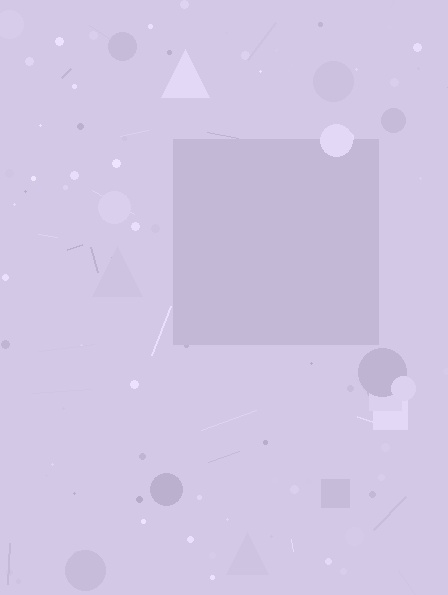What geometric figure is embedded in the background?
A square is embedded in the background.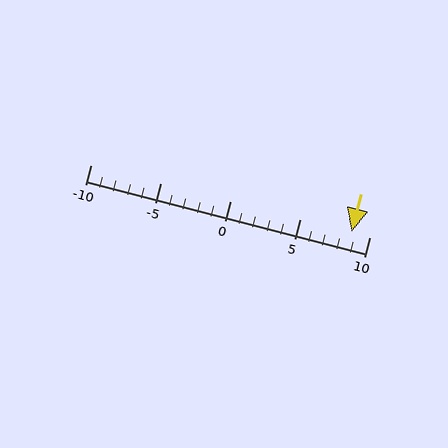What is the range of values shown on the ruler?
The ruler shows values from -10 to 10.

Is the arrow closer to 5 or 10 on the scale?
The arrow is closer to 10.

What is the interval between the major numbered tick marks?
The major tick marks are spaced 5 units apart.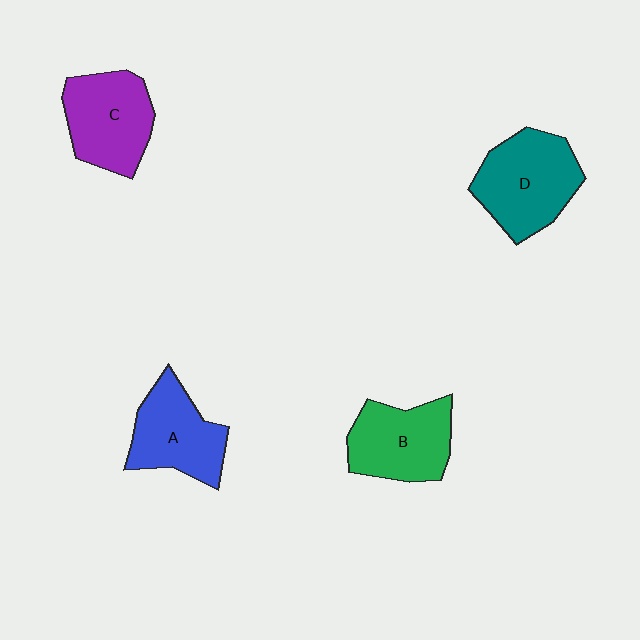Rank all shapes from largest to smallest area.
From largest to smallest: D (teal), C (purple), B (green), A (blue).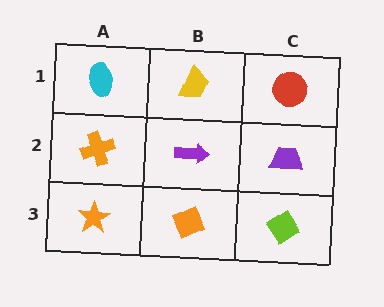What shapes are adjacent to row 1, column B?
A purple arrow (row 2, column B), a cyan ellipse (row 1, column A), a red circle (row 1, column C).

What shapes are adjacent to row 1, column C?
A purple trapezoid (row 2, column C), a yellow trapezoid (row 1, column B).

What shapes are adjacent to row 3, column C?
A purple trapezoid (row 2, column C), an orange diamond (row 3, column B).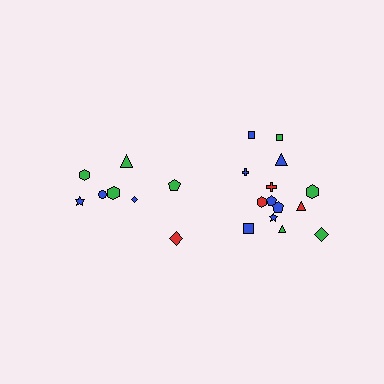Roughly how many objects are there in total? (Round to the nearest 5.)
Roughly 20 objects in total.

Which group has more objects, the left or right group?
The right group.